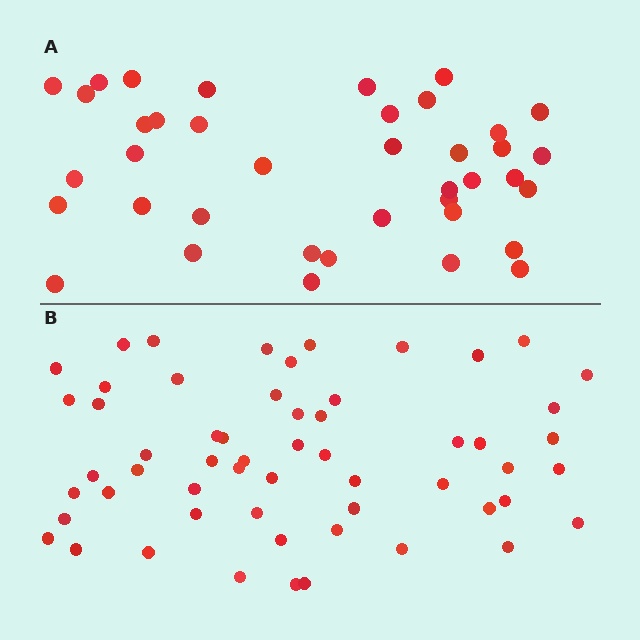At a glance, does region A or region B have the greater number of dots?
Region B (the bottom region) has more dots.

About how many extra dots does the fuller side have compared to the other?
Region B has approximately 20 more dots than region A.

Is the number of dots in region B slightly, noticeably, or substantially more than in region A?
Region B has substantially more. The ratio is roughly 1.5 to 1.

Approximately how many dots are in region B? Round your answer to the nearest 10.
About 60 dots. (The exact count is 57, which rounds to 60.)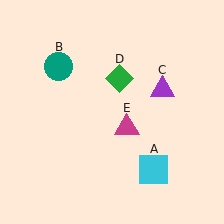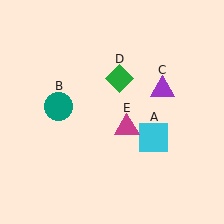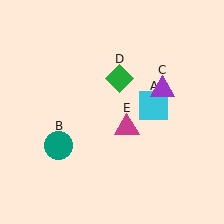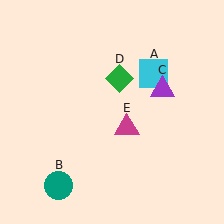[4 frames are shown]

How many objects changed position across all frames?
2 objects changed position: cyan square (object A), teal circle (object B).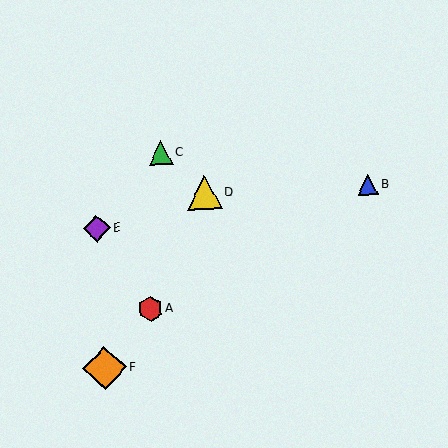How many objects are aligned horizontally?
2 objects (B, D) are aligned horizontally.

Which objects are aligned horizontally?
Objects B, D are aligned horizontally.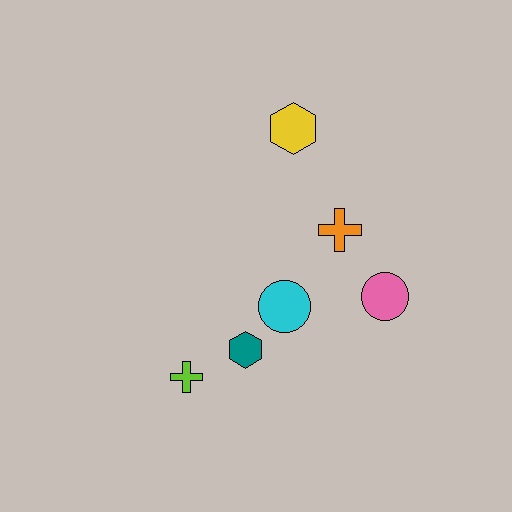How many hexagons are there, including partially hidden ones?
There are 2 hexagons.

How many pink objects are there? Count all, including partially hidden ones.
There is 1 pink object.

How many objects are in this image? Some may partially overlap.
There are 6 objects.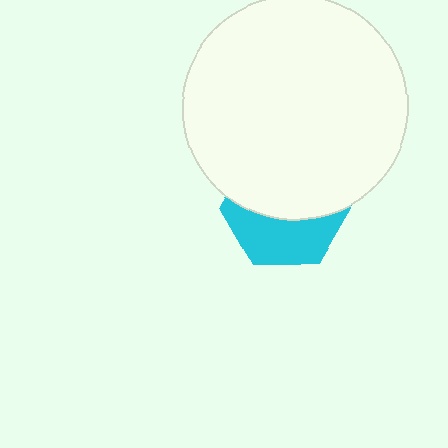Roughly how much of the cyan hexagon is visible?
A small part of it is visible (roughly 42%).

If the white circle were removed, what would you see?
You would see the complete cyan hexagon.